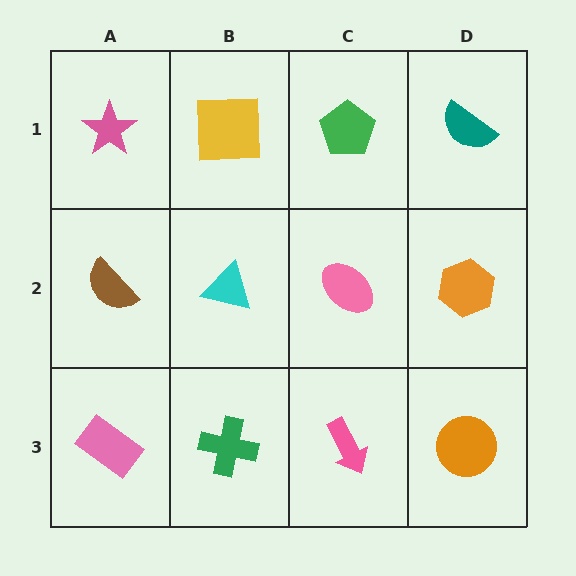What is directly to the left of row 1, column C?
A yellow square.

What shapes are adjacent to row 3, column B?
A cyan triangle (row 2, column B), a pink rectangle (row 3, column A), a pink arrow (row 3, column C).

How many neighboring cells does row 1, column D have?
2.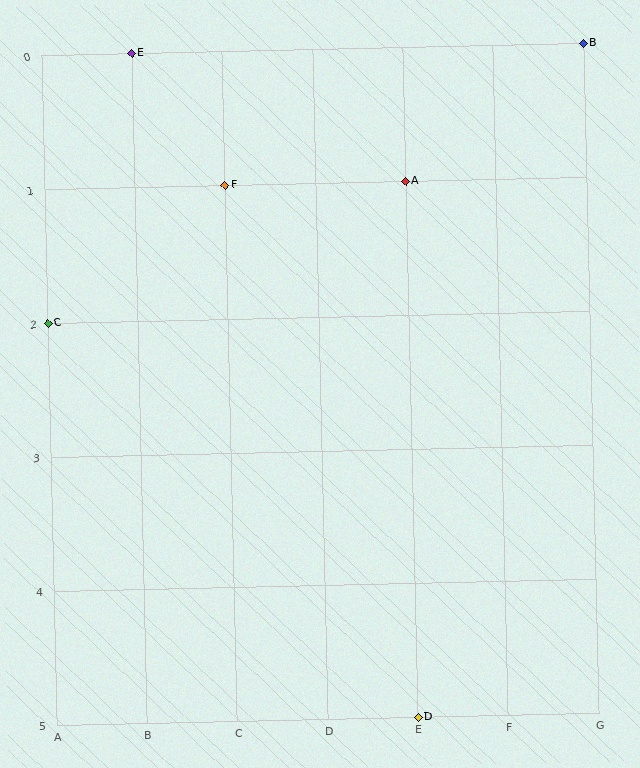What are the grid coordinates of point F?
Point F is at grid coordinates (C, 1).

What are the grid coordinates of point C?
Point C is at grid coordinates (A, 2).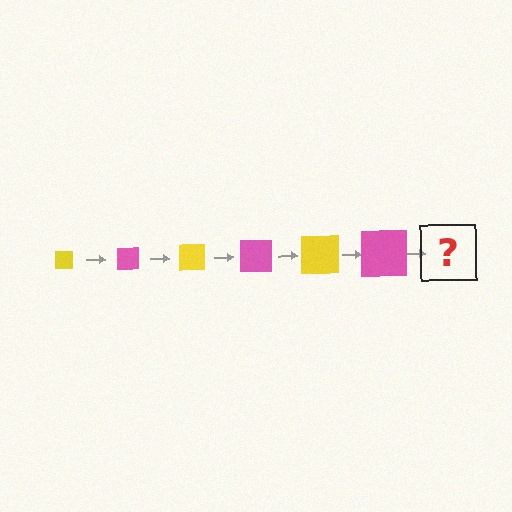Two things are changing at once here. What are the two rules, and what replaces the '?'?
The two rules are that the square grows larger each step and the color cycles through yellow and pink. The '?' should be a yellow square, larger than the previous one.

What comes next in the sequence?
The next element should be a yellow square, larger than the previous one.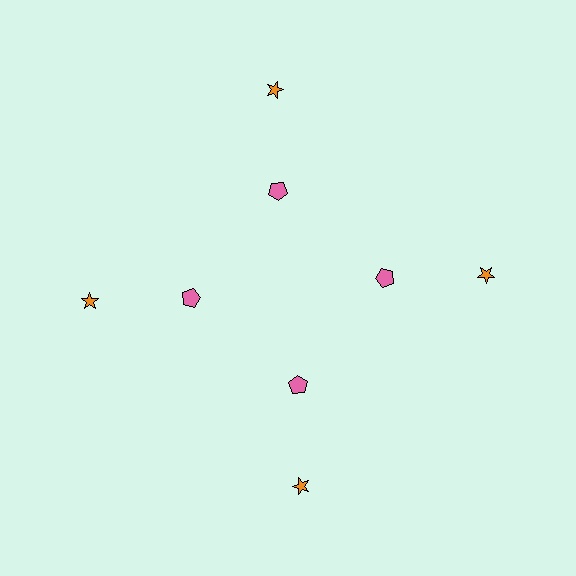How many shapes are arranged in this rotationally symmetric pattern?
There are 8 shapes, arranged in 4 groups of 2.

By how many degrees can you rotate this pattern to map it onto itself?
The pattern maps onto itself every 90 degrees of rotation.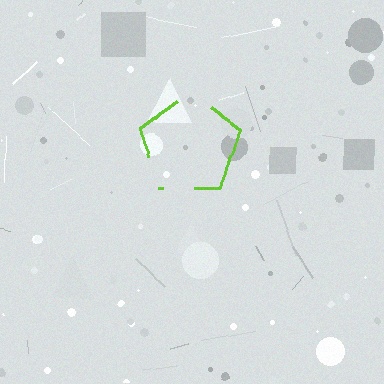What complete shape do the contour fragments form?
The contour fragments form a pentagon.